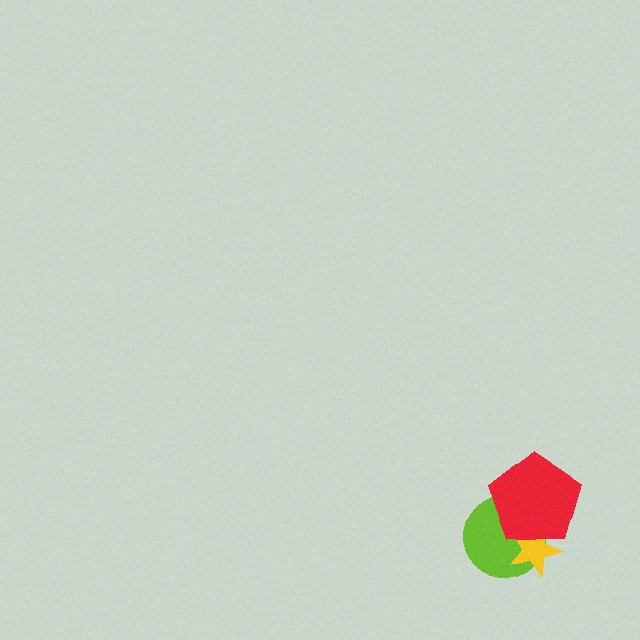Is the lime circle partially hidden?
Yes, it is partially covered by another shape.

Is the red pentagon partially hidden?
No, no other shape covers it.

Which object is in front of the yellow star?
The red pentagon is in front of the yellow star.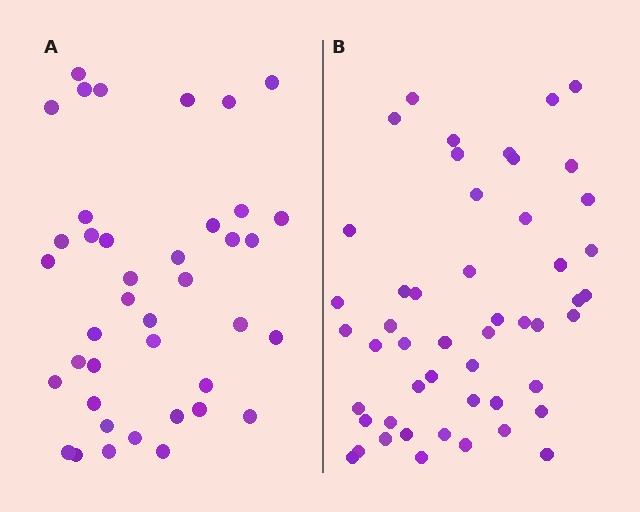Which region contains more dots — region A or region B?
Region B (the right region) has more dots.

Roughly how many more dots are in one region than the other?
Region B has roughly 10 or so more dots than region A.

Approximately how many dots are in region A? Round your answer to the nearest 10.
About 40 dots.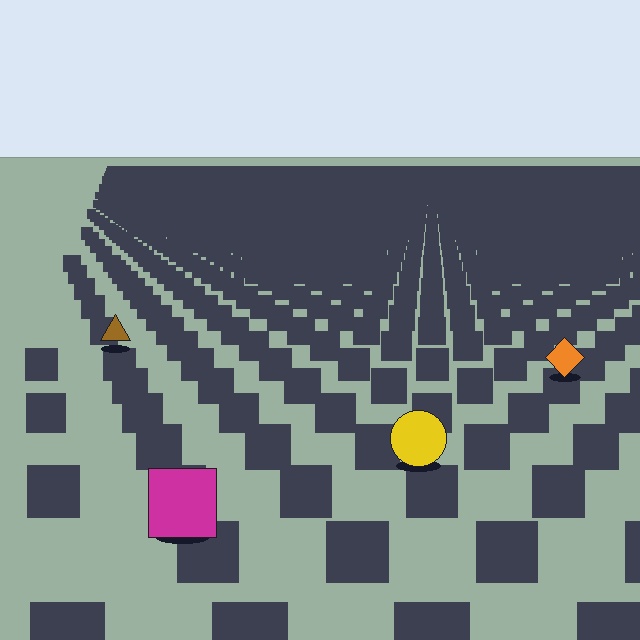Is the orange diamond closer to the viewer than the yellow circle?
No. The yellow circle is closer — you can tell from the texture gradient: the ground texture is coarser near it.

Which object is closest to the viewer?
The magenta square is closest. The texture marks near it are larger and more spread out.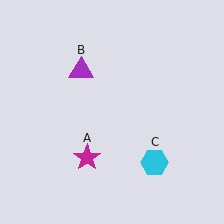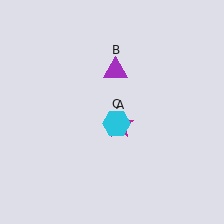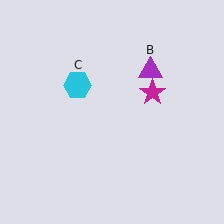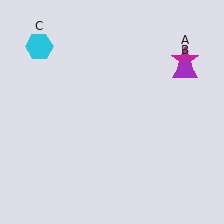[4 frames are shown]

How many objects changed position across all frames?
3 objects changed position: magenta star (object A), purple triangle (object B), cyan hexagon (object C).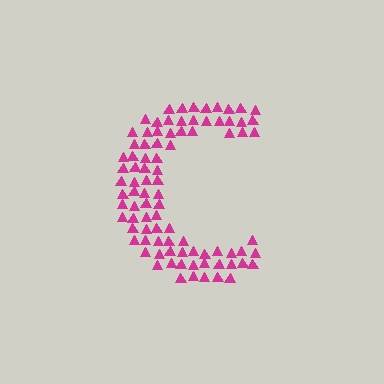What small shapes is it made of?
It is made of small triangles.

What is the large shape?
The large shape is the letter C.